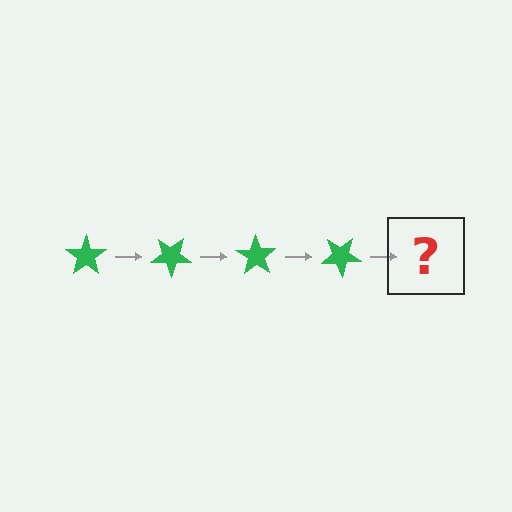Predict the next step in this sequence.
The next step is a green star rotated 140 degrees.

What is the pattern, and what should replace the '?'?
The pattern is that the star rotates 35 degrees each step. The '?' should be a green star rotated 140 degrees.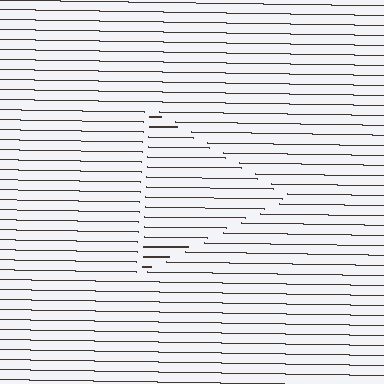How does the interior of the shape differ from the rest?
The interior of the shape contains the same grating, shifted by half a period — the contour is defined by the phase discontinuity where line-ends from the inner and outer gratings abut.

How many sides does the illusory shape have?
3 sides — the line-ends trace a triangle.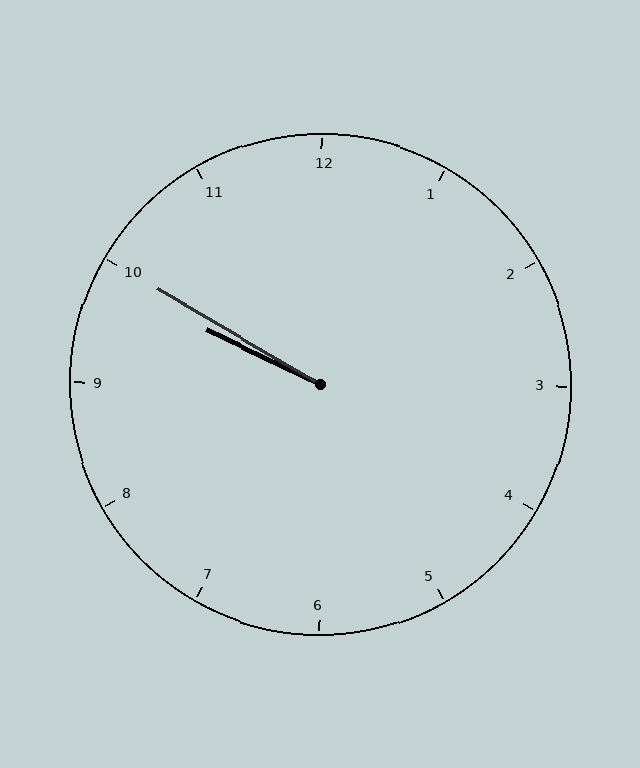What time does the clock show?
9:50.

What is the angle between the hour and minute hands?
Approximately 5 degrees.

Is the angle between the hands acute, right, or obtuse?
It is acute.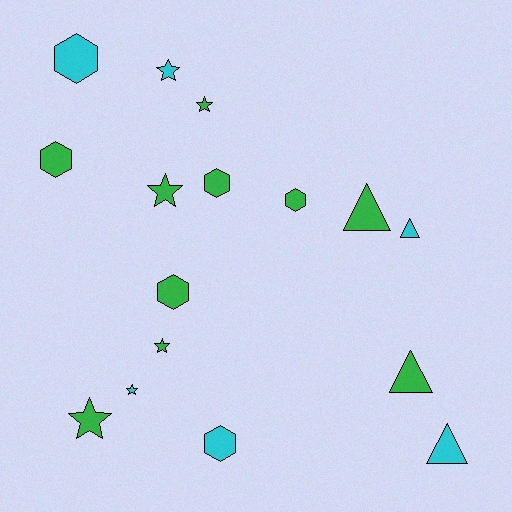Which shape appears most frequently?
Star, with 6 objects.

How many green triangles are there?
There are 2 green triangles.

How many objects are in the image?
There are 16 objects.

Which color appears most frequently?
Green, with 10 objects.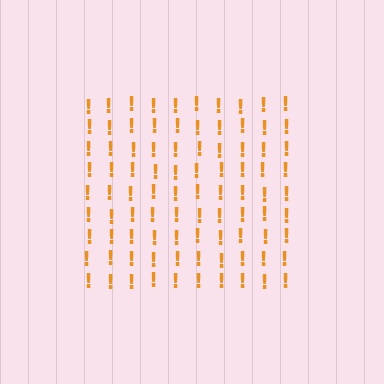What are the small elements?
The small elements are exclamation marks.